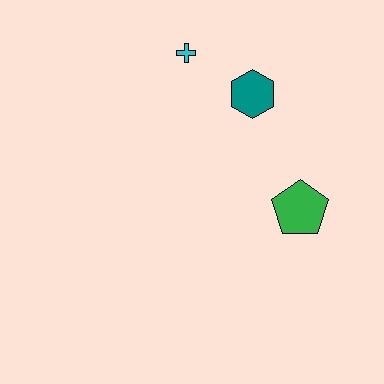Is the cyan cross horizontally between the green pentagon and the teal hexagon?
No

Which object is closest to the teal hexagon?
The cyan cross is closest to the teal hexagon.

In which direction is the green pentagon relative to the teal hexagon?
The green pentagon is below the teal hexagon.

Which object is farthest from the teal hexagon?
The green pentagon is farthest from the teal hexagon.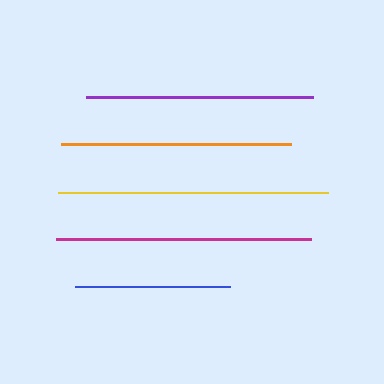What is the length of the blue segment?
The blue segment is approximately 155 pixels long.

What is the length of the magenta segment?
The magenta segment is approximately 255 pixels long.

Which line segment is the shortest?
The blue line is the shortest at approximately 155 pixels.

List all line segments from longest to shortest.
From longest to shortest: yellow, magenta, orange, purple, blue.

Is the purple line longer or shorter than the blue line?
The purple line is longer than the blue line.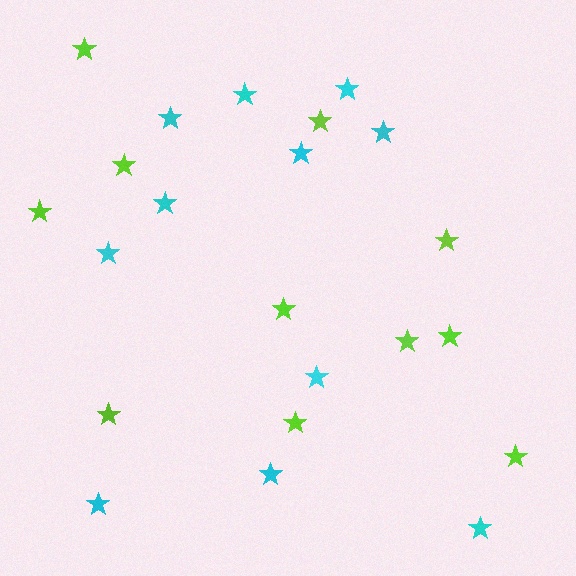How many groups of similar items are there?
There are 2 groups: one group of lime stars (11) and one group of cyan stars (11).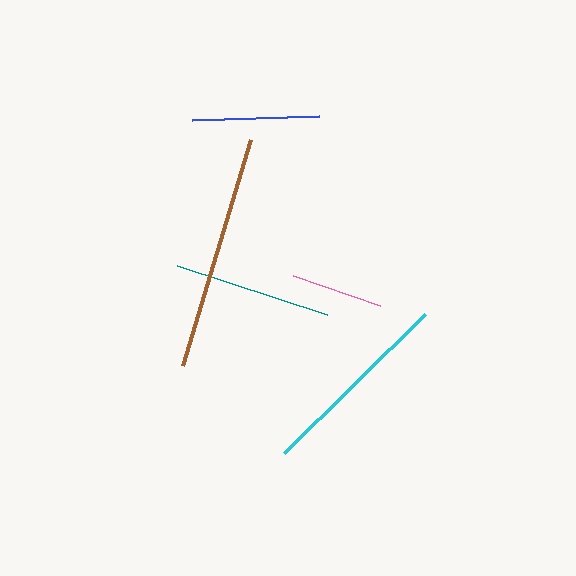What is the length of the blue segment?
The blue segment is approximately 128 pixels long.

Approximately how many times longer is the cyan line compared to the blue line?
The cyan line is approximately 1.6 times the length of the blue line.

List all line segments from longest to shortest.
From longest to shortest: brown, cyan, teal, blue, pink.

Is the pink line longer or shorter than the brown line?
The brown line is longer than the pink line.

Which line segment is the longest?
The brown line is the longest at approximately 235 pixels.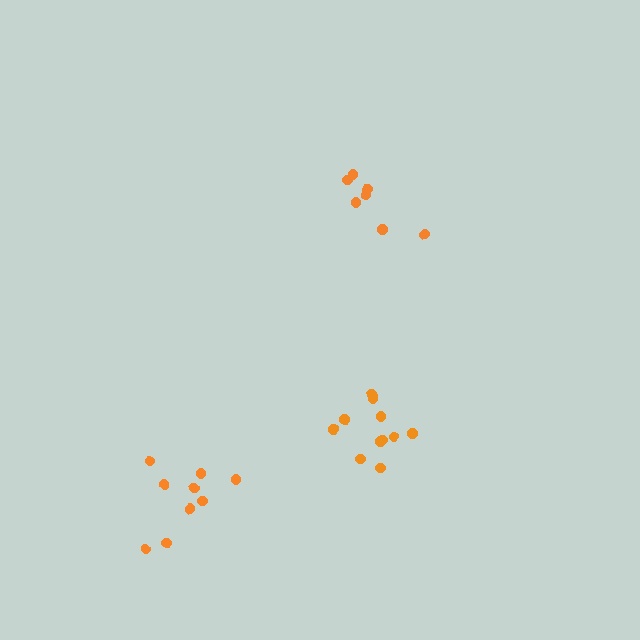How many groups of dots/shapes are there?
There are 3 groups.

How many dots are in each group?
Group 1: 11 dots, Group 2: 7 dots, Group 3: 9 dots (27 total).